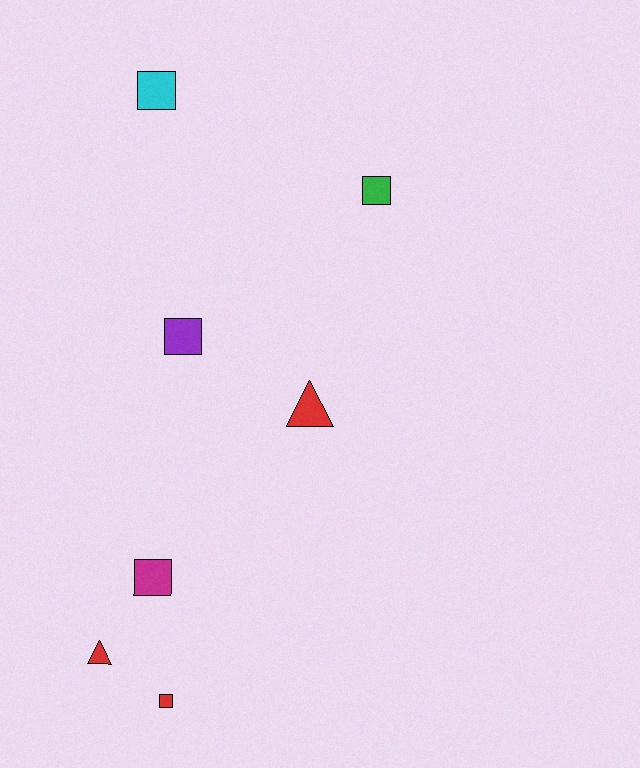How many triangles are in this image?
There are 2 triangles.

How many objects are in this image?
There are 7 objects.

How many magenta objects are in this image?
There is 1 magenta object.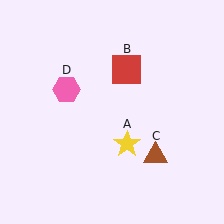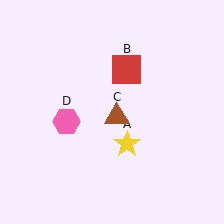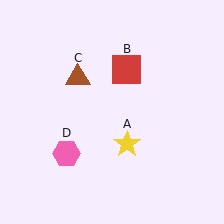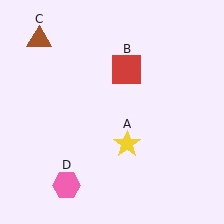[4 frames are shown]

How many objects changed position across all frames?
2 objects changed position: brown triangle (object C), pink hexagon (object D).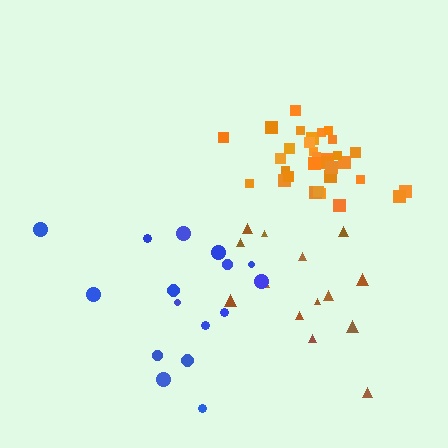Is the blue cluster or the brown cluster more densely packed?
Brown.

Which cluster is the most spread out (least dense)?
Blue.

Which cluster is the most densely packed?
Orange.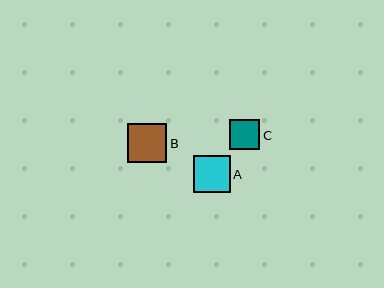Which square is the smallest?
Square C is the smallest with a size of approximately 30 pixels.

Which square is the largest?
Square B is the largest with a size of approximately 39 pixels.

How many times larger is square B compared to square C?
Square B is approximately 1.3 times the size of square C.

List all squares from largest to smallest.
From largest to smallest: B, A, C.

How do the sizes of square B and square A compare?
Square B and square A are approximately the same size.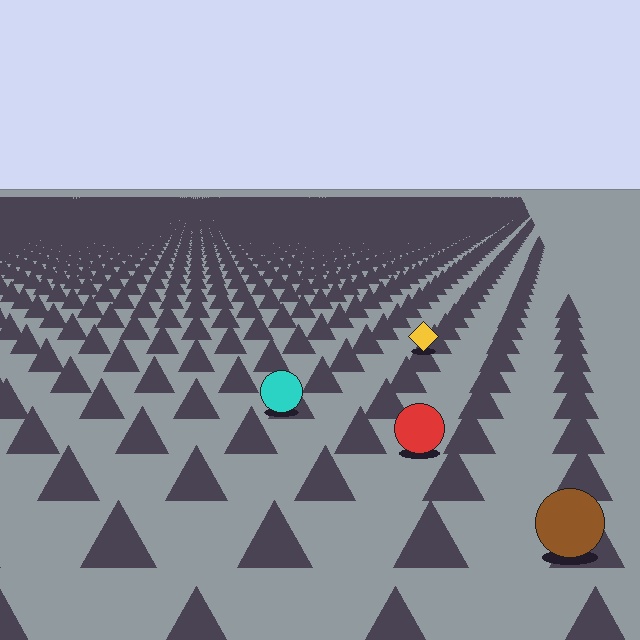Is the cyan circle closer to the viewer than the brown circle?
No. The brown circle is closer — you can tell from the texture gradient: the ground texture is coarser near it.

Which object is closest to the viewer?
The brown circle is closest. The texture marks near it are larger and more spread out.